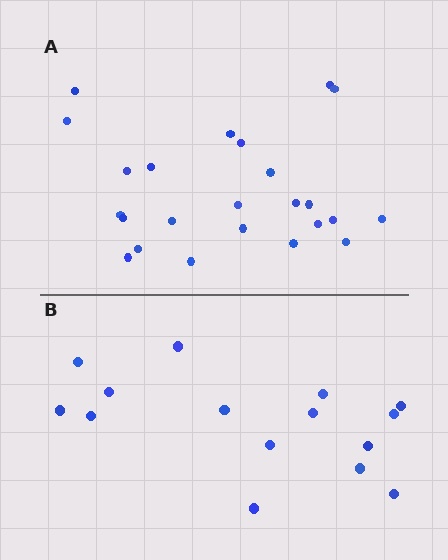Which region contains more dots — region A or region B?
Region A (the top region) has more dots.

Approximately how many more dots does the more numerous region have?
Region A has roughly 8 or so more dots than region B.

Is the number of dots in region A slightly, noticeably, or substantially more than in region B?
Region A has substantially more. The ratio is roughly 1.6 to 1.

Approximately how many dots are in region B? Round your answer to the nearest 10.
About 20 dots. (The exact count is 15, which rounds to 20.)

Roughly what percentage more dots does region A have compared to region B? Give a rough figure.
About 60% more.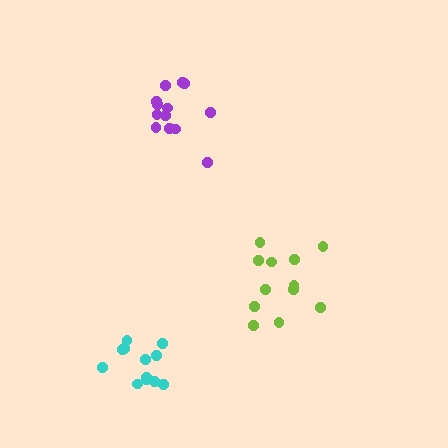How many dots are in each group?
Group 1: 12 dots, Group 2: 12 dots, Group 3: 13 dots (37 total).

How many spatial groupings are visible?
There are 3 spatial groupings.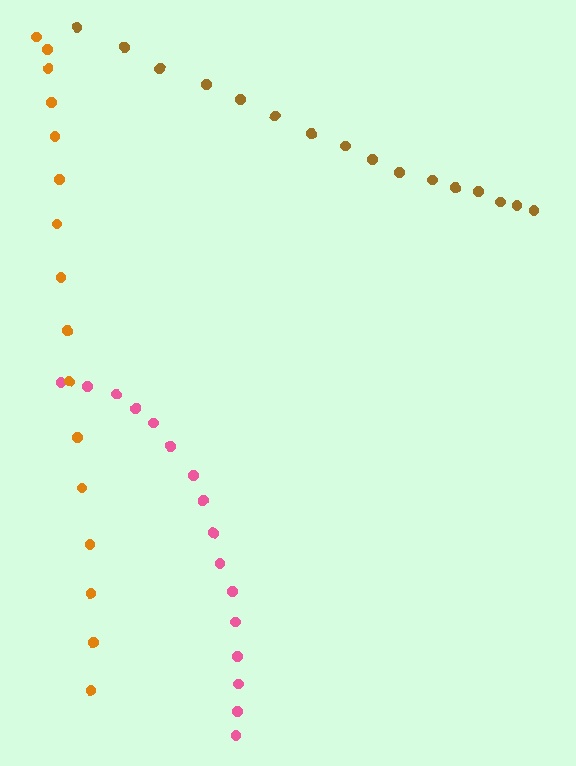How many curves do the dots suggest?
There are 3 distinct paths.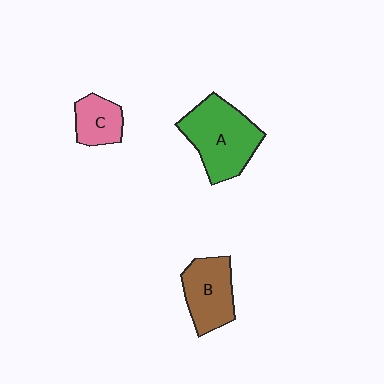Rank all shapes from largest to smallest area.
From largest to smallest: A (green), B (brown), C (pink).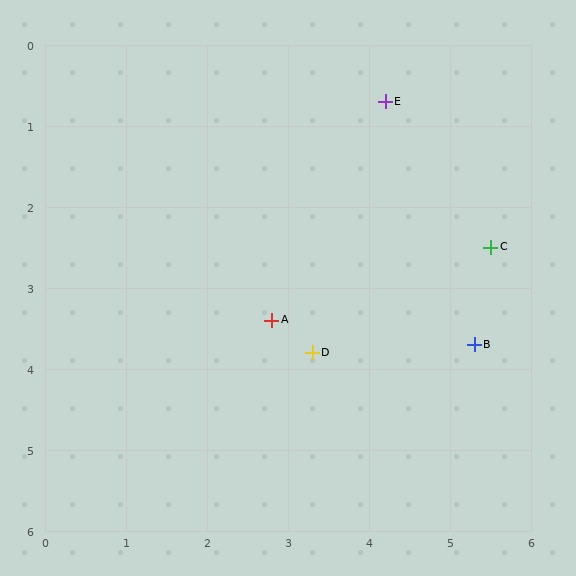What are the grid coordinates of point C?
Point C is at approximately (5.5, 2.5).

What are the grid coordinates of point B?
Point B is at approximately (5.3, 3.7).